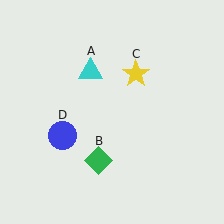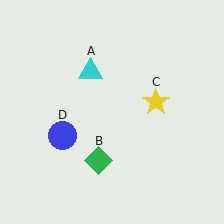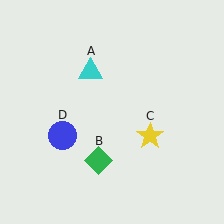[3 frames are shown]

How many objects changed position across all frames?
1 object changed position: yellow star (object C).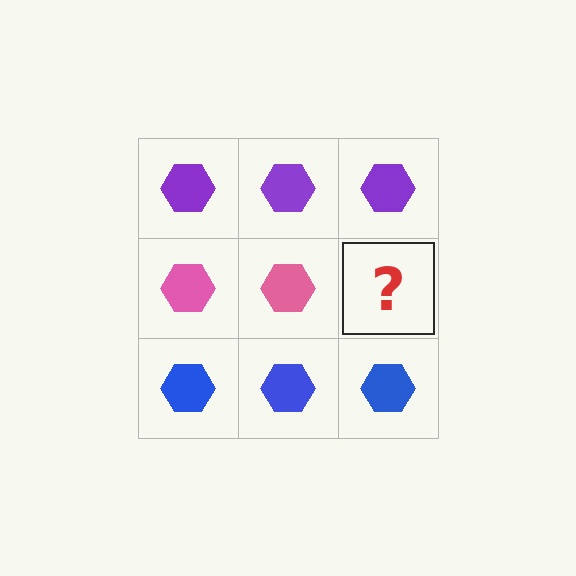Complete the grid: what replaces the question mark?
The question mark should be replaced with a pink hexagon.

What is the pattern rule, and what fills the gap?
The rule is that each row has a consistent color. The gap should be filled with a pink hexagon.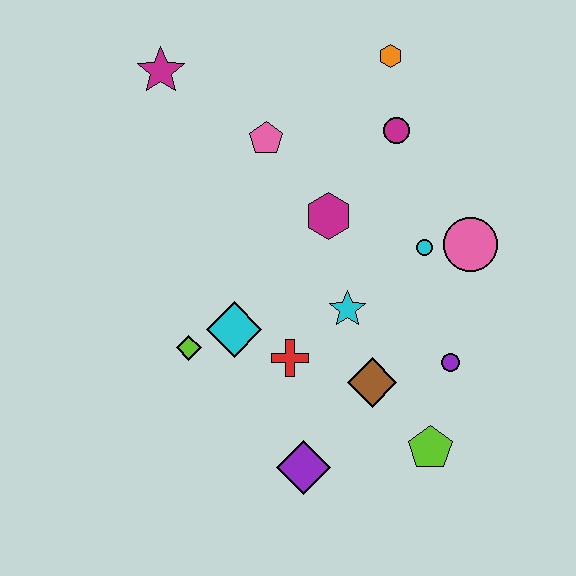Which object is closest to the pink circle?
The cyan circle is closest to the pink circle.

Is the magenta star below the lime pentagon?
No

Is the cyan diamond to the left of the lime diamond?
No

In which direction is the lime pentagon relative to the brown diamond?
The lime pentagon is below the brown diamond.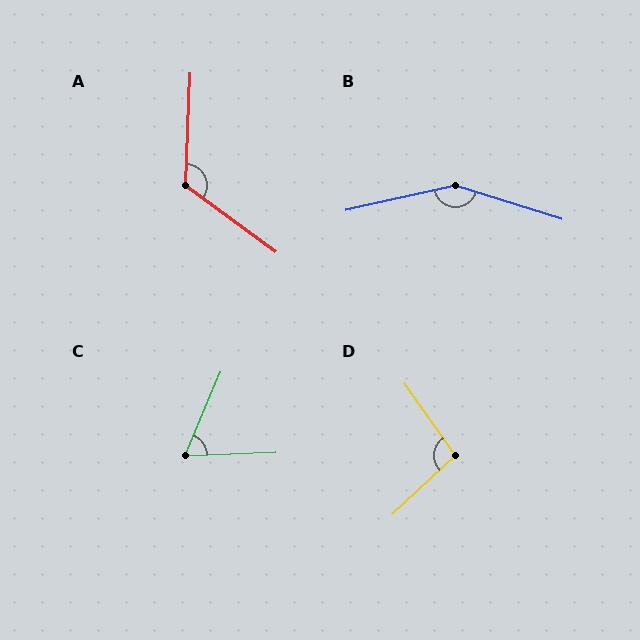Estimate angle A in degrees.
Approximately 124 degrees.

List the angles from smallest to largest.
C (65°), D (98°), A (124°), B (150°).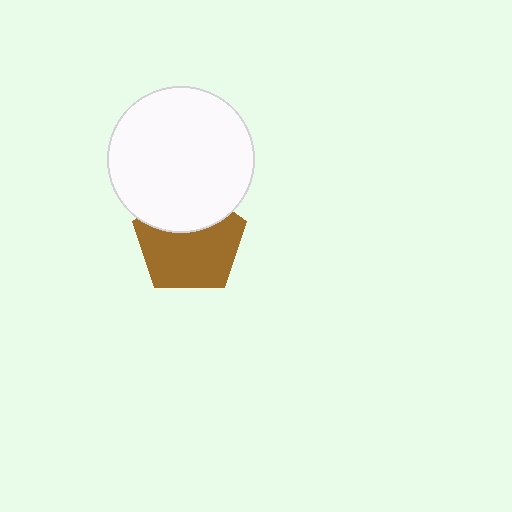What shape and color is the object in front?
The object in front is a white circle.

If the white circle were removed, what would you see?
You would see the complete brown pentagon.